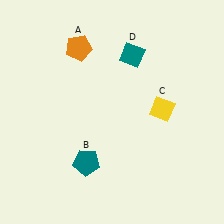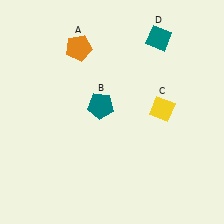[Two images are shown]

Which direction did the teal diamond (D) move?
The teal diamond (D) moved right.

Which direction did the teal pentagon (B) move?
The teal pentagon (B) moved up.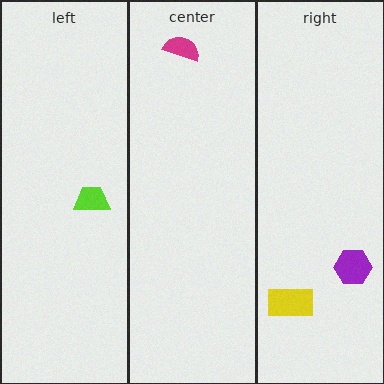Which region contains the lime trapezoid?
The left region.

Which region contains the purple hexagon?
The right region.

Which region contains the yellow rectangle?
The right region.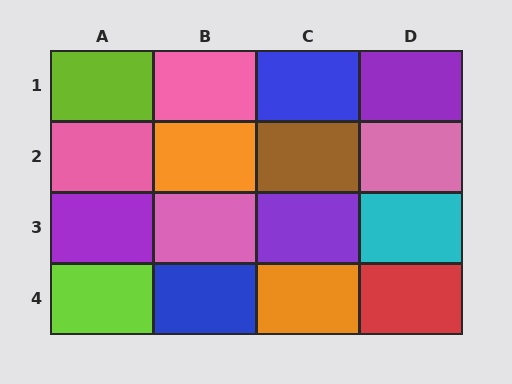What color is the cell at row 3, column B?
Pink.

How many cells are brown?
1 cell is brown.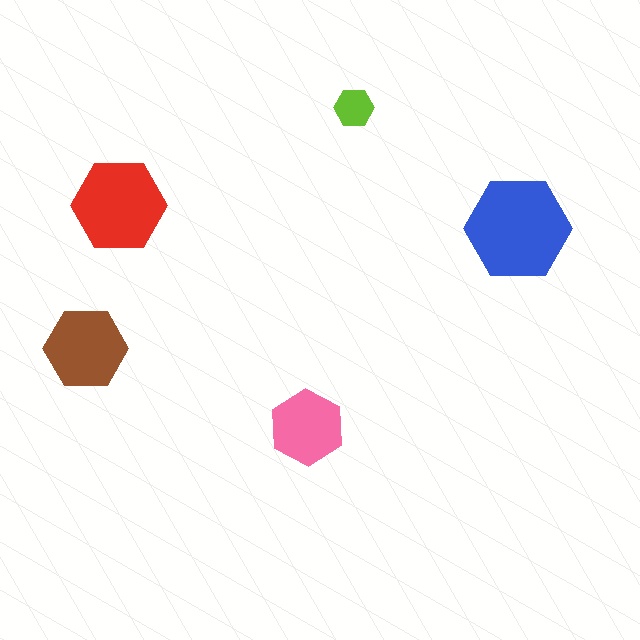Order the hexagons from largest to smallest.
the blue one, the red one, the brown one, the pink one, the lime one.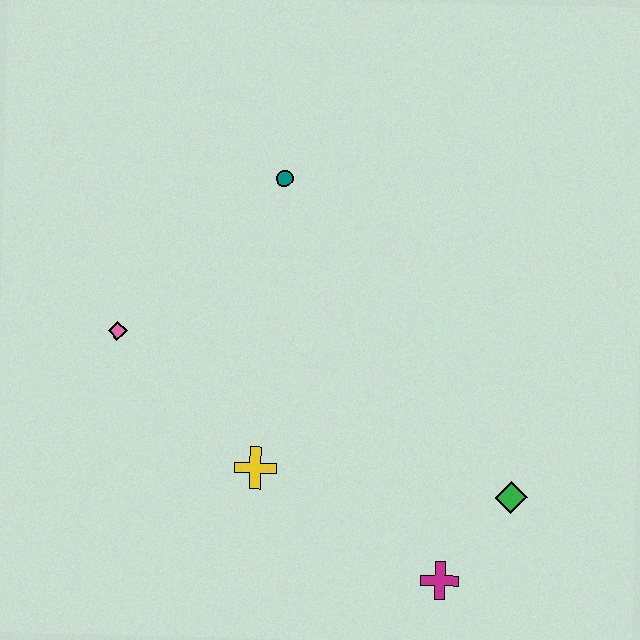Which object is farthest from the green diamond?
The pink diamond is farthest from the green diamond.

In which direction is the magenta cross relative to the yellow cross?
The magenta cross is to the right of the yellow cross.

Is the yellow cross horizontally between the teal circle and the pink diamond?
Yes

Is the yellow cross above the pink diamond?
No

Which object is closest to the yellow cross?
The pink diamond is closest to the yellow cross.